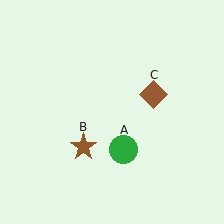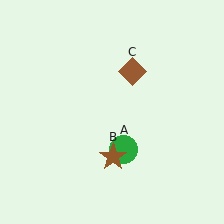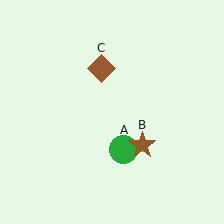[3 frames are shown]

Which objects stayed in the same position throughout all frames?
Green circle (object A) remained stationary.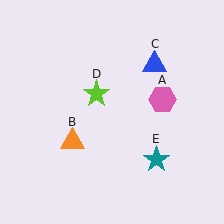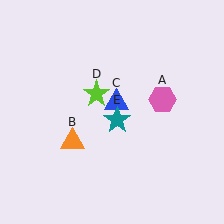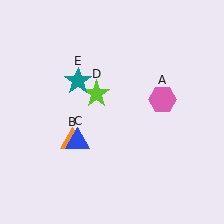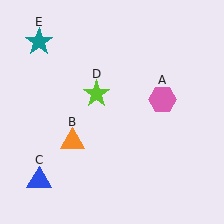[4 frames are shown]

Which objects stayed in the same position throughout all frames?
Pink hexagon (object A) and orange triangle (object B) and lime star (object D) remained stationary.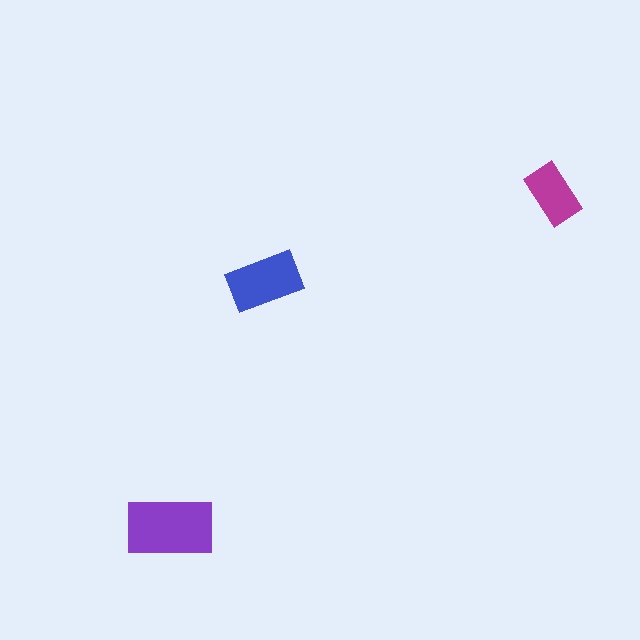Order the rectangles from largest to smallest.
the purple one, the blue one, the magenta one.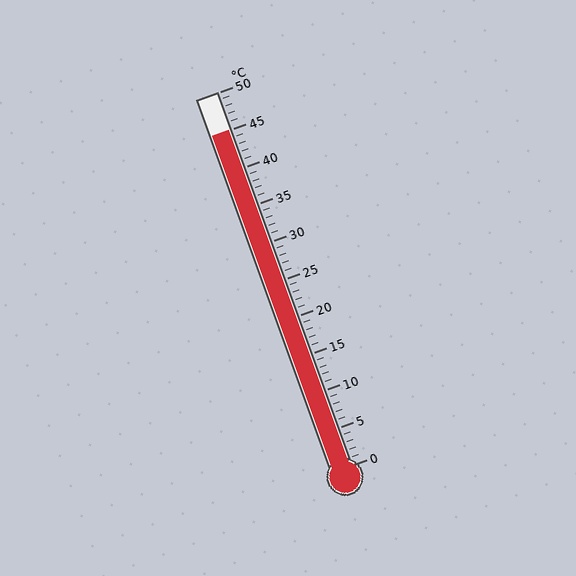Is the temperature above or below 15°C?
The temperature is above 15°C.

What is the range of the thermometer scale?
The thermometer scale ranges from 0°C to 50°C.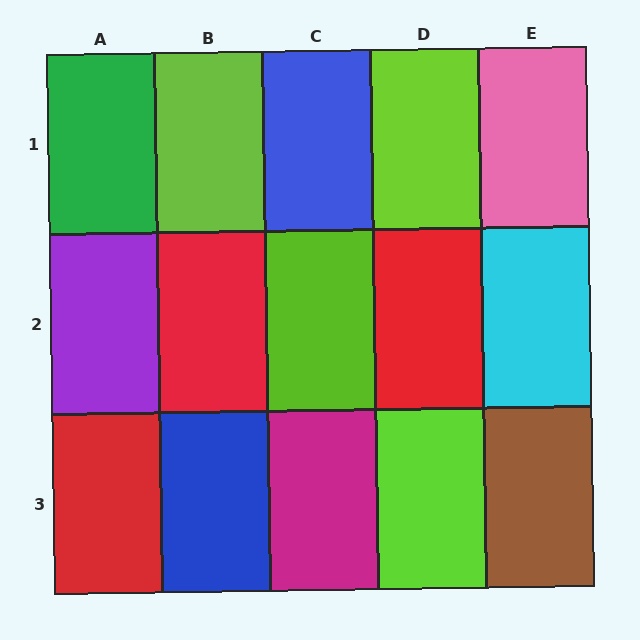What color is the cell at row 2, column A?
Purple.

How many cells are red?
3 cells are red.